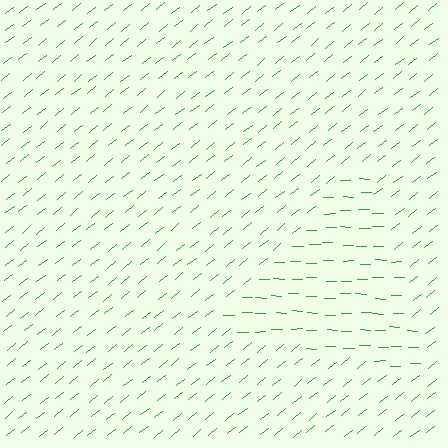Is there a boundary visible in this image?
Yes, there is a texture boundary formed by a change in line orientation.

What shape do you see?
I see a triangle.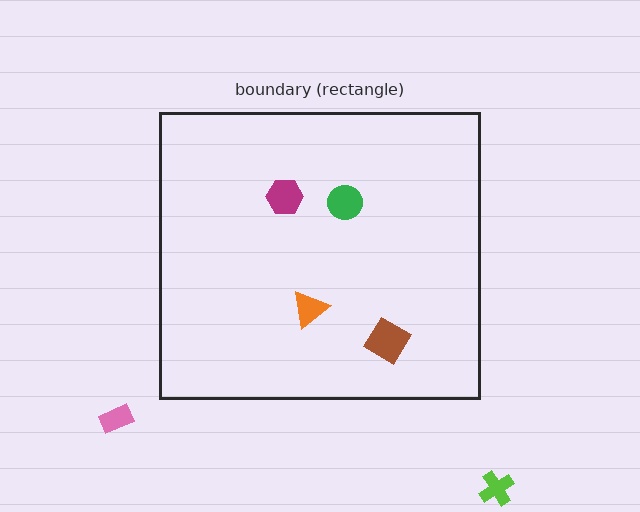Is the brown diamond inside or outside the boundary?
Inside.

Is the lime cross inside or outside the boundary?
Outside.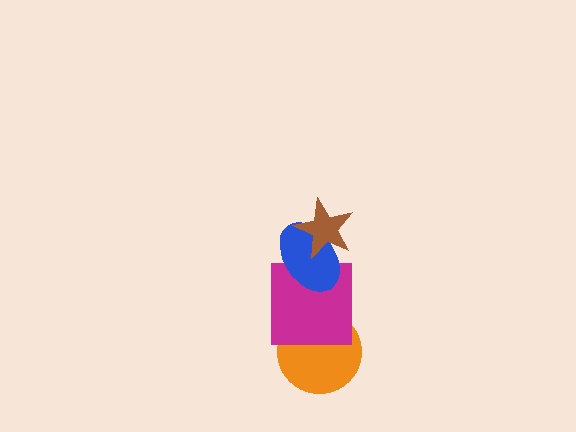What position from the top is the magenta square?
The magenta square is 3rd from the top.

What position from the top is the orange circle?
The orange circle is 4th from the top.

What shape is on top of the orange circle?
The magenta square is on top of the orange circle.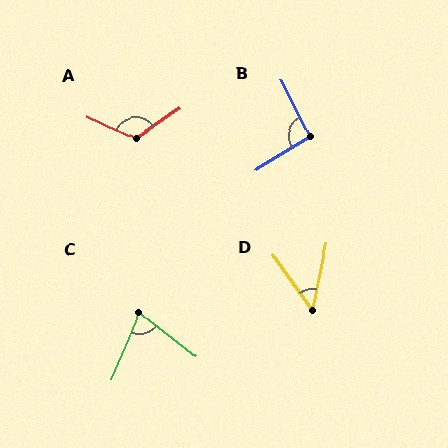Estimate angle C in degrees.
Approximately 75 degrees.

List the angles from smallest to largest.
D (48°), C (75°), B (95°), A (121°).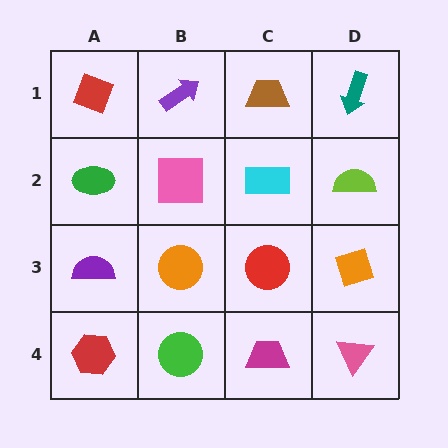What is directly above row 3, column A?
A green ellipse.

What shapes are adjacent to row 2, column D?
A teal arrow (row 1, column D), an orange diamond (row 3, column D), a cyan rectangle (row 2, column C).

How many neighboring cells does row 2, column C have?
4.